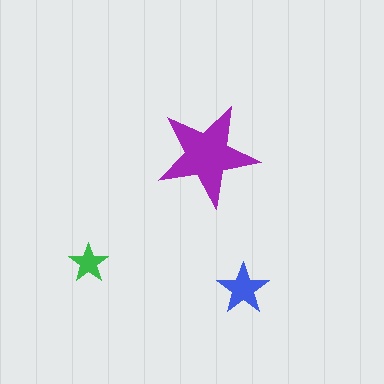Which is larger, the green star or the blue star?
The blue one.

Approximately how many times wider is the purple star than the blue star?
About 2 times wider.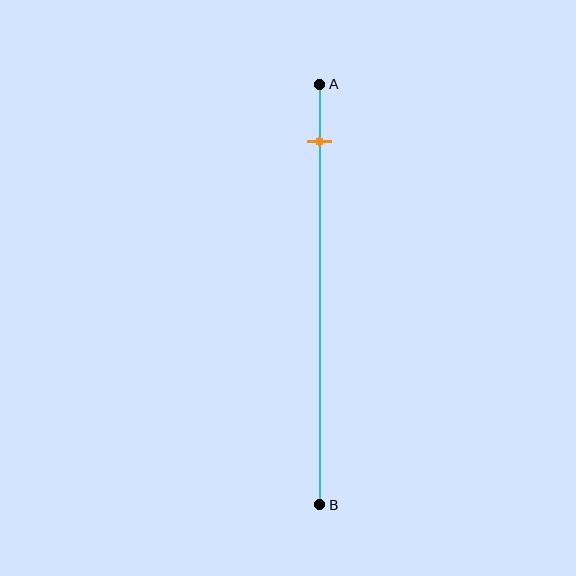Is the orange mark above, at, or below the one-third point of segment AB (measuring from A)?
The orange mark is above the one-third point of segment AB.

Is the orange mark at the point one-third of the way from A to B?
No, the mark is at about 15% from A, not at the 33% one-third point.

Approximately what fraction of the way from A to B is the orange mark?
The orange mark is approximately 15% of the way from A to B.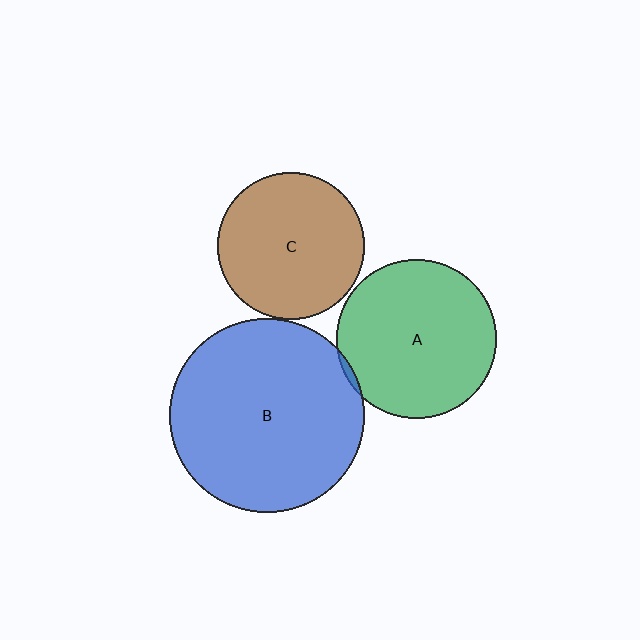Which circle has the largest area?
Circle B (blue).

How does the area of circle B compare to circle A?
Approximately 1.5 times.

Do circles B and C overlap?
Yes.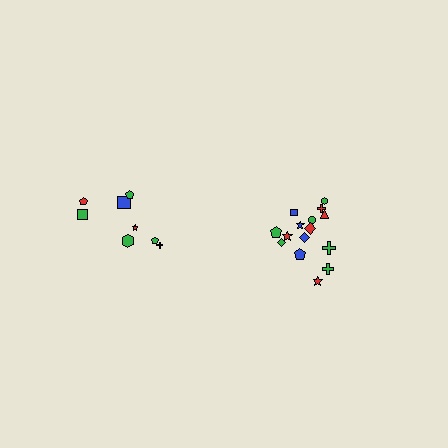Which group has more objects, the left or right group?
The right group.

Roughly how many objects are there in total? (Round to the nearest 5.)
Roughly 25 objects in total.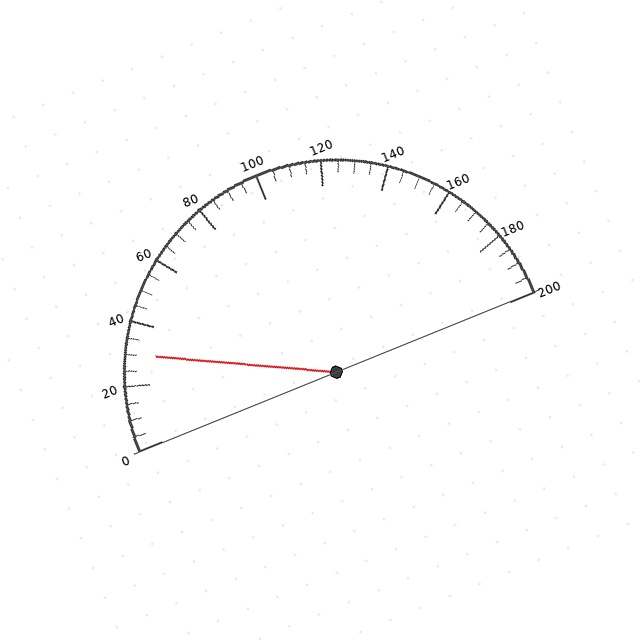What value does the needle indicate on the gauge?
The needle indicates approximately 30.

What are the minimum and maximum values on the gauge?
The gauge ranges from 0 to 200.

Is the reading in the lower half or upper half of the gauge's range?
The reading is in the lower half of the range (0 to 200).